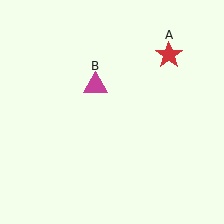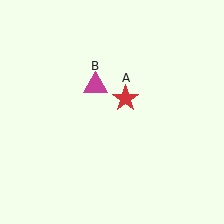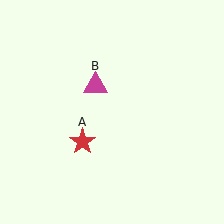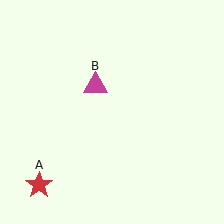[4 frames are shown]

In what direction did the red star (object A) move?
The red star (object A) moved down and to the left.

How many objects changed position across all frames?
1 object changed position: red star (object A).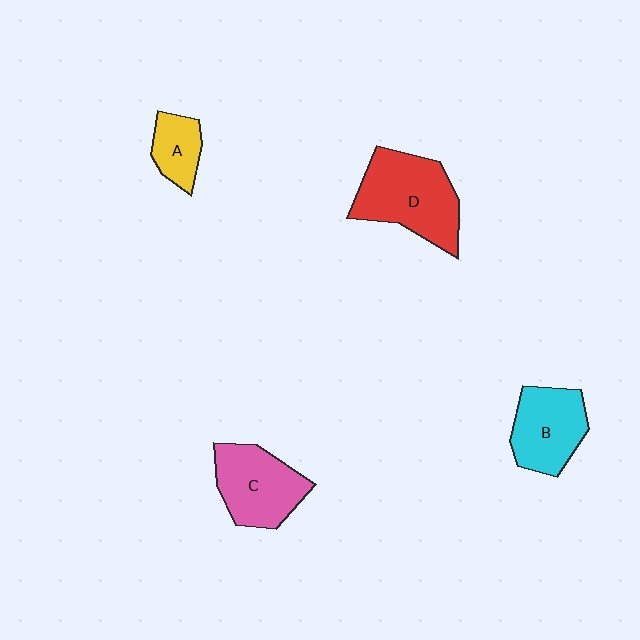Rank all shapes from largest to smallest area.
From largest to smallest: D (red), C (pink), B (cyan), A (yellow).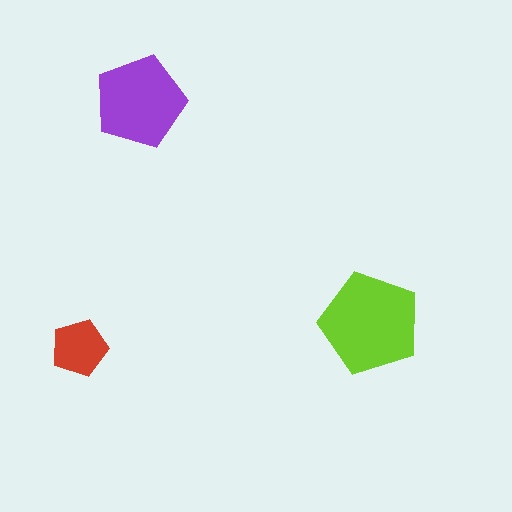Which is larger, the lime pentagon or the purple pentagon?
The lime one.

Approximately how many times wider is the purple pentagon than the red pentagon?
About 1.5 times wider.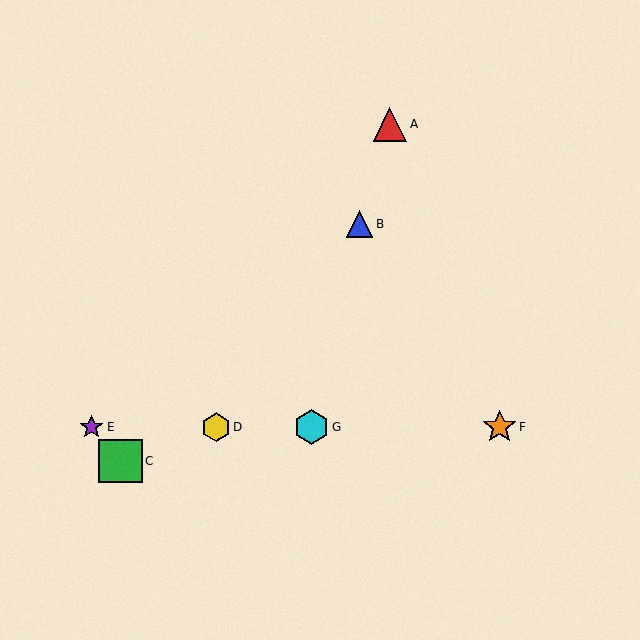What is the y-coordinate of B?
Object B is at y≈224.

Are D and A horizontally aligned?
No, D is at y≈427 and A is at y≈124.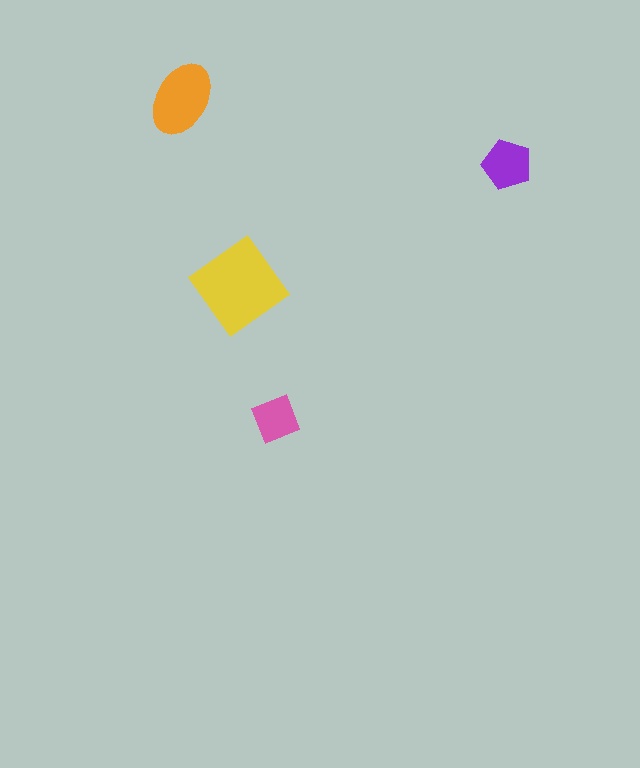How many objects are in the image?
There are 4 objects in the image.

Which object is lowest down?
The pink diamond is bottommost.